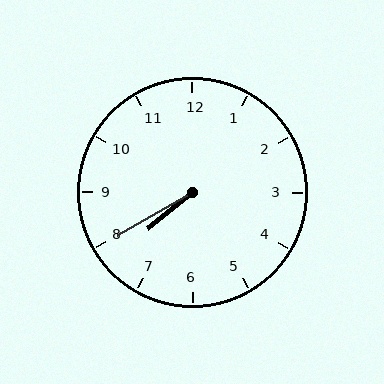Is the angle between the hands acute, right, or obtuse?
It is acute.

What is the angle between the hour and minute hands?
Approximately 10 degrees.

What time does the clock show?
7:40.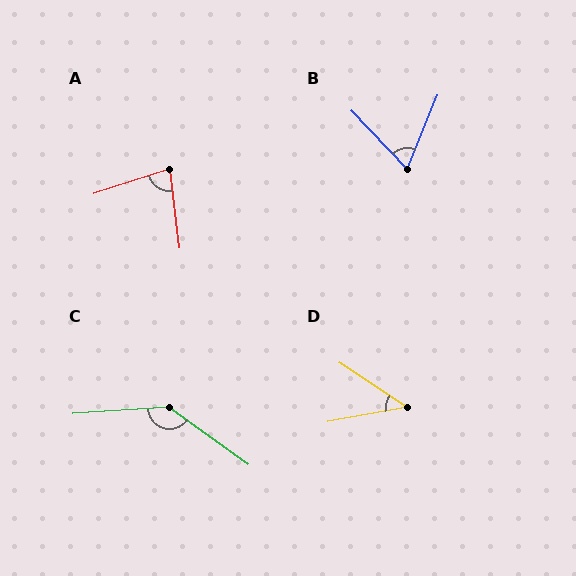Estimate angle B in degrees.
Approximately 66 degrees.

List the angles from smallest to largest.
D (44°), B (66°), A (78°), C (141°).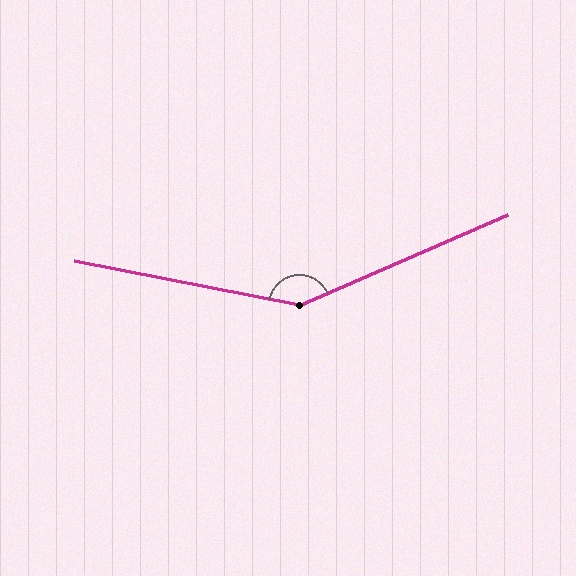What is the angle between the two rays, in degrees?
Approximately 145 degrees.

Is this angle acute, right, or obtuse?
It is obtuse.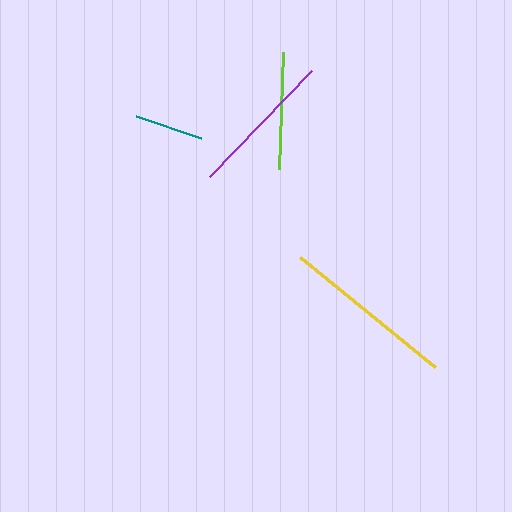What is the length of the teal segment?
The teal segment is approximately 69 pixels long.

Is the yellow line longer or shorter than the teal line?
The yellow line is longer than the teal line.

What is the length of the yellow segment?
The yellow segment is approximately 174 pixels long.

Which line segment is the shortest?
The teal line is the shortest at approximately 69 pixels.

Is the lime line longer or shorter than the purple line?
The purple line is longer than the lime line.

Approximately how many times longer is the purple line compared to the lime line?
The purple line is approximately 1.3 times the length of the lime line.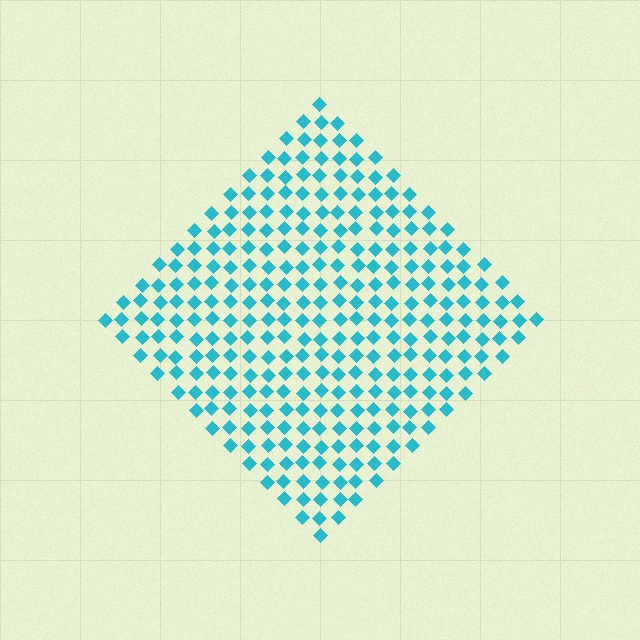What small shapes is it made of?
It is made of small diamonds.